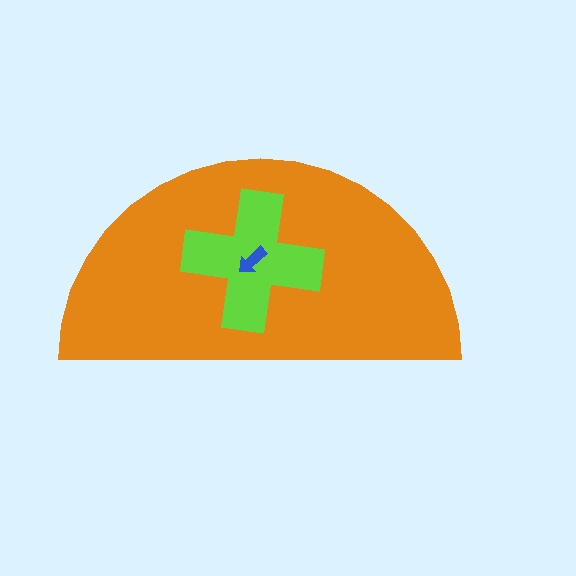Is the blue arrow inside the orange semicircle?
Yes.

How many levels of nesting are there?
3.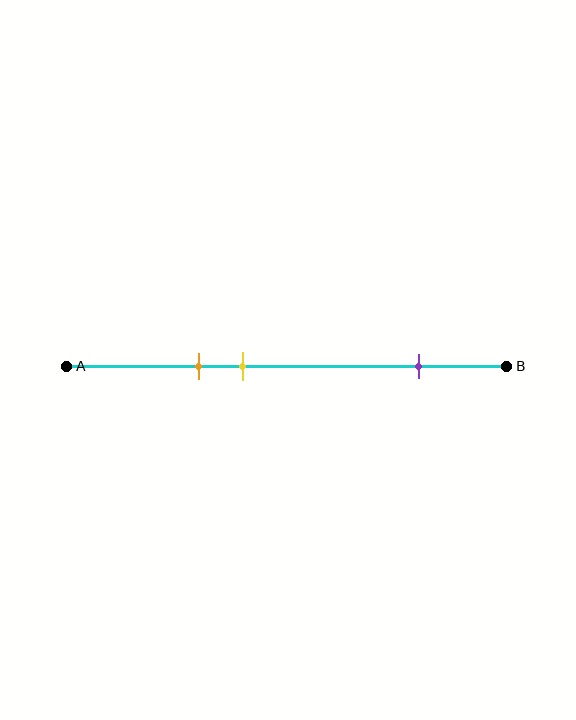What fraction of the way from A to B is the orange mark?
The orange mark is approximately 30% (0.3) of the way from A to B.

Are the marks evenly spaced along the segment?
No, the marks are not evenly spaced.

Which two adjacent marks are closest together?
The orange and yellow marks are the closest adjacent pair.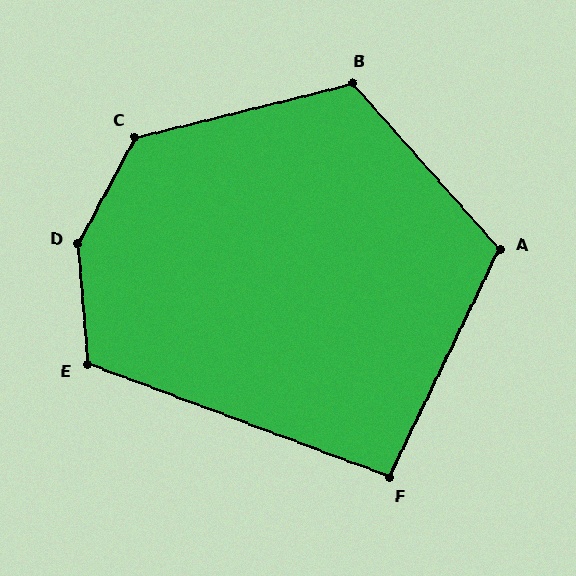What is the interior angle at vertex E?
Approximately 115 degrees (obtuse).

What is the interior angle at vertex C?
Approximately 132 degrees (obtuse).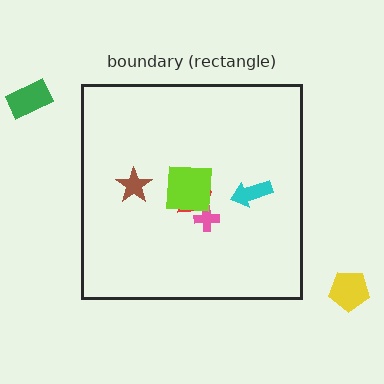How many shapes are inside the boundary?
5 inside, 2 outside.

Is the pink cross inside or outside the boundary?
Inside.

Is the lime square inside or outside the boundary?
Inside.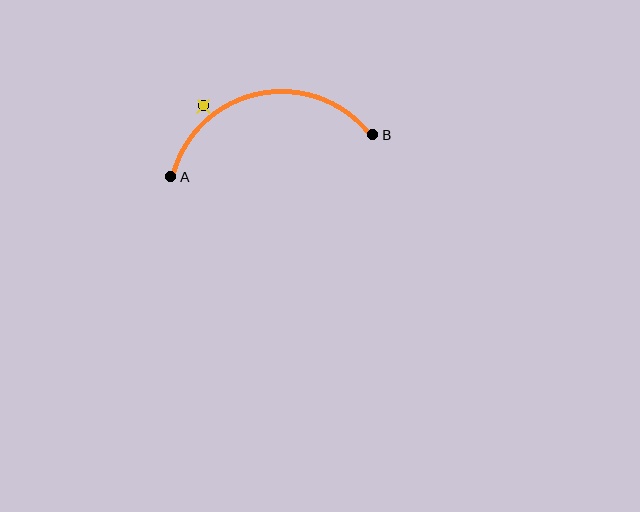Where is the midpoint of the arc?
The arc midpoint is the point on the curve farthest from the straight line joining A and B. It sits above that line.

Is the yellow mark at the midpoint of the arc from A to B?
No — the yellow mark does not lie on the arc at all. It sits slightly outside the curve.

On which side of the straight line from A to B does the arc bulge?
The arc bulges above the straight line connecting A and B.